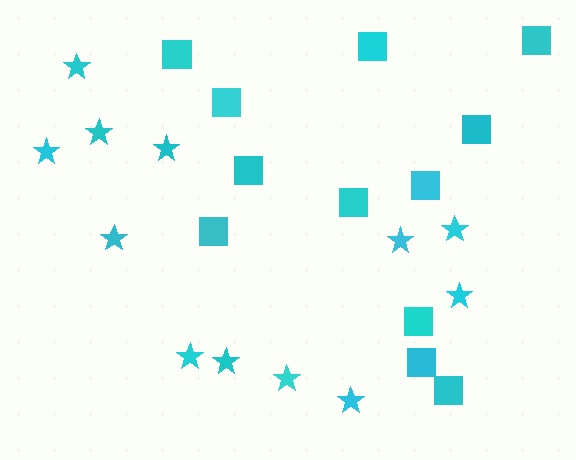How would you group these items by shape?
There are 2 groups: one group of stars (12) and one group of squares (12).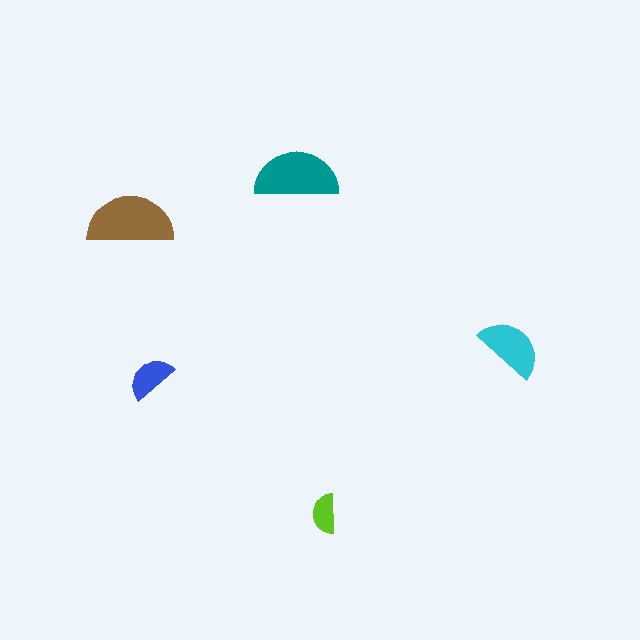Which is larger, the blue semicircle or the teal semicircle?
The teal one.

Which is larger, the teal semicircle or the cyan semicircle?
The teal one.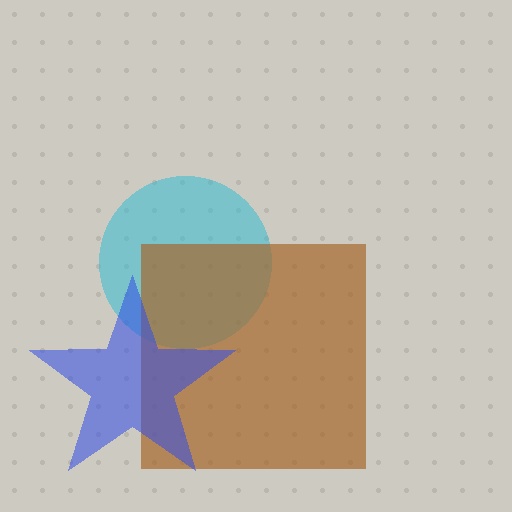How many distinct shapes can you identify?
There are 3 distinct shapes: a cyan circle, a brown square, a blue star.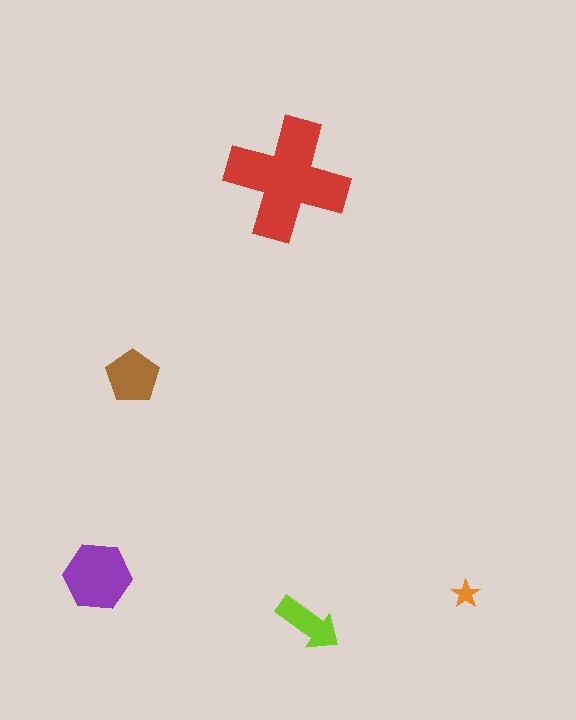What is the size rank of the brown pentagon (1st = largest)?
3rd.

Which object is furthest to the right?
The orange star is rightmost.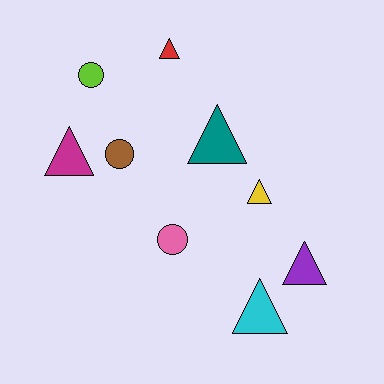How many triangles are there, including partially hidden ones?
There are 6 triangles.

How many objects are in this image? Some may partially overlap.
There are 9 objects.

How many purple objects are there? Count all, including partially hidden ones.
There is 1 purple object.